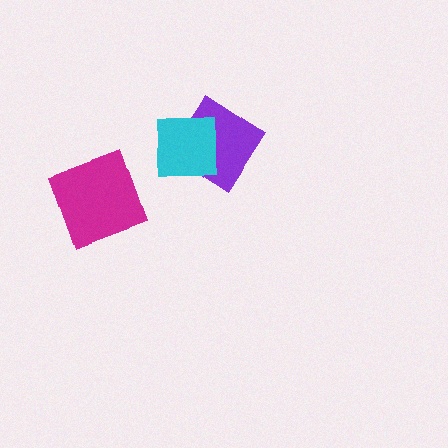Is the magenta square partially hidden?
No, no other shape covers it.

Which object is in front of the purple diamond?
The cyan square is in front of the purple diamond.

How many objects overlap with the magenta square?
0 objects overlap with the magenta square.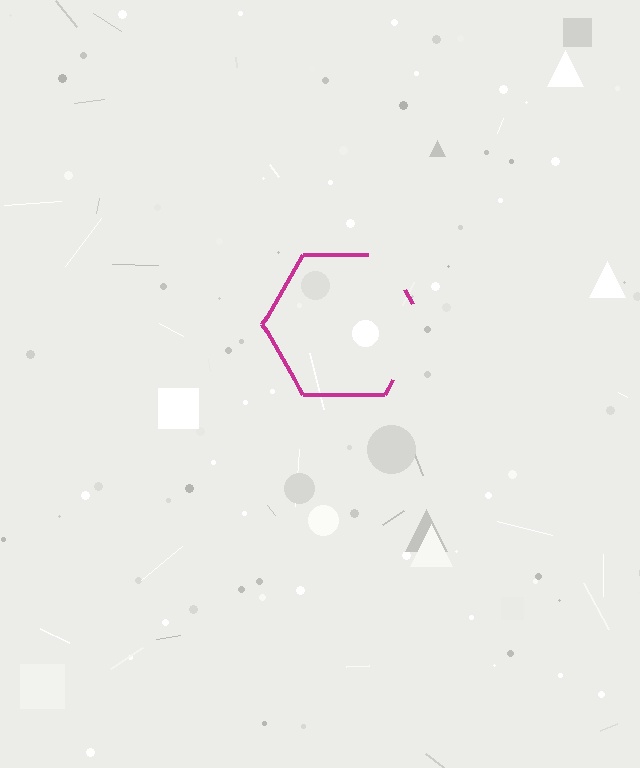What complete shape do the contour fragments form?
The contour fragments form a hexagon.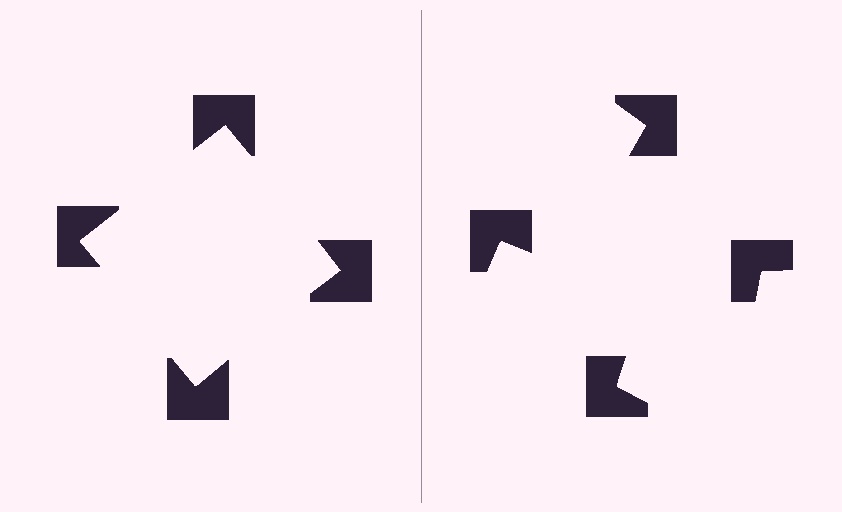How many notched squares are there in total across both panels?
8 — 4 on each side.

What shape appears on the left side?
An illusory square.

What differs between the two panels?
The notched squares are positioned identically on both sides; only the wedge orientations differ. On the left they align to a square; on the right they are misaligned.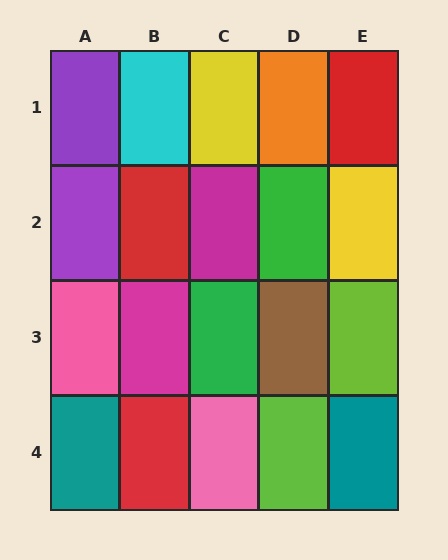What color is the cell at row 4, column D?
Lime.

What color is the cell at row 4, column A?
Teal.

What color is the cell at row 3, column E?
Lime.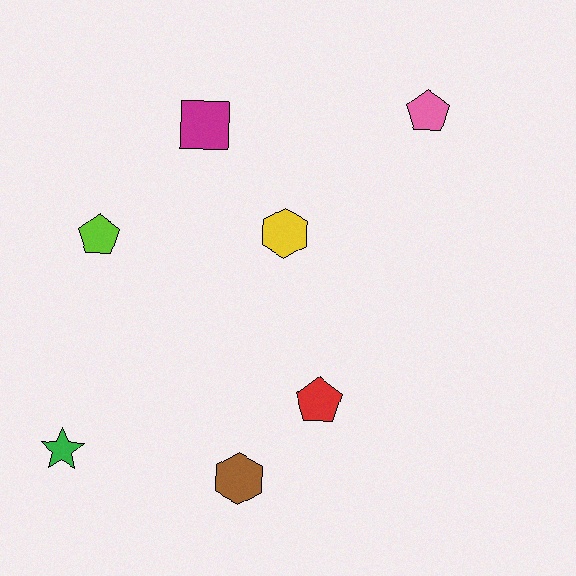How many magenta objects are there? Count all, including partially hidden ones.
There is 1 magenta object.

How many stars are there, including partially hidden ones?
There is 1 star.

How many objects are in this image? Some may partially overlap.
There are 7 objects.